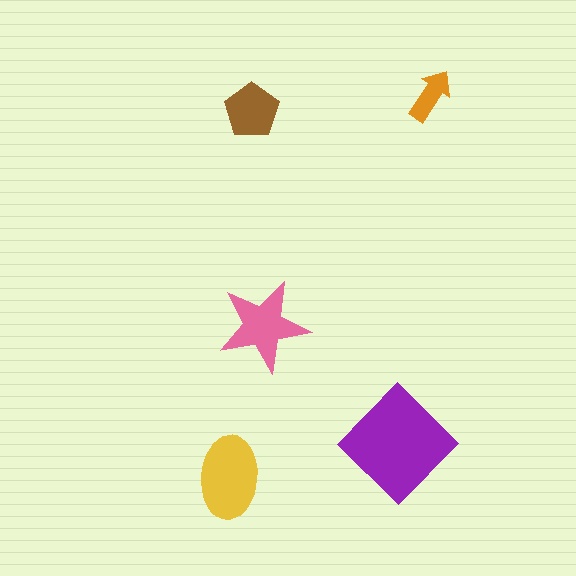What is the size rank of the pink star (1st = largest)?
3rd.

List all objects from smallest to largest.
The orange arrow, the brown pentagon, the pink star, the yellow ellipse, the purple diamond.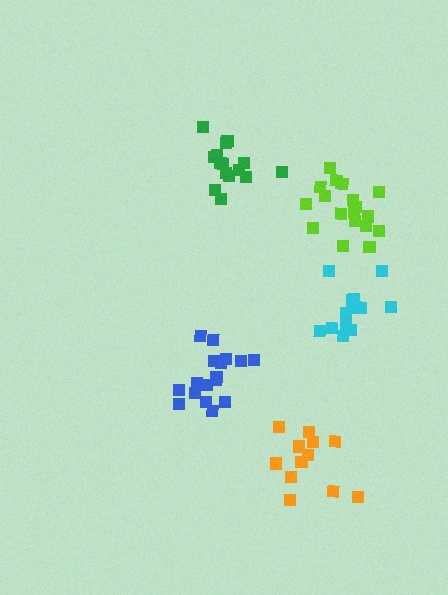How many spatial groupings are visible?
There are 5 spatial groupings.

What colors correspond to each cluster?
The clusters are colored: blue, orange, cyan, green, lime.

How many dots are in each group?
Group 1: 17 dots, Group 2: 12 dots, Group 3: 14 dots, Group 4: 15 dots, Group 5: 18 dots (76 total).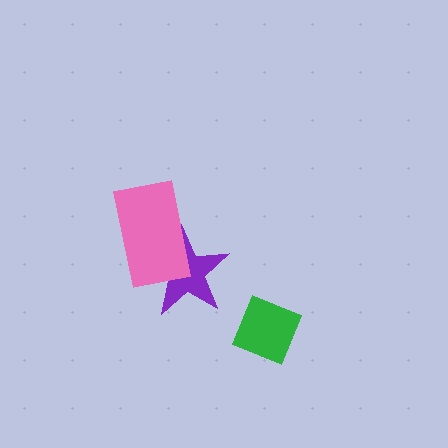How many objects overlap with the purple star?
1 object overlaps with the purple star.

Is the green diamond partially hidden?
No, no other shape covers it.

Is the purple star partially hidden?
Yes, it is partially covered by another shape.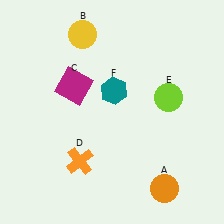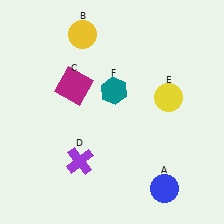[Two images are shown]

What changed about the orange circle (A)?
In Image 1, A is orange. In Image 2, it changed to blue.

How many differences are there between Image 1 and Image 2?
There are 3 differences between the two images.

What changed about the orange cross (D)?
In Image 1, D is orange. In Image 2, it changed to purple.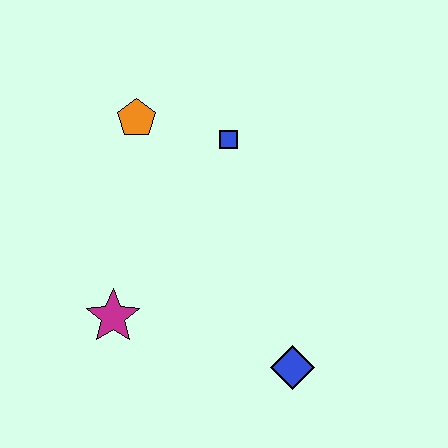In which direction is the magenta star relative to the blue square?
The magenta star is below the blue square.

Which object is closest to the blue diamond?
The magenta star is closest to the blue diamond.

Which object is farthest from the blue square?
The blue diamond is farthest from the blue square.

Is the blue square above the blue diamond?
Yes